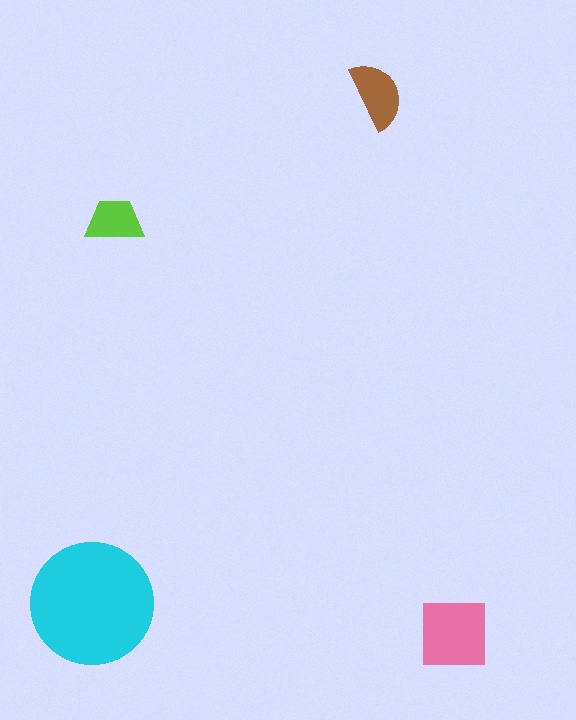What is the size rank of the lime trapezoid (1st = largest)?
4th.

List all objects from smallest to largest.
The lime trapezoid, the brown semicircle, the pink square, the cyan circle.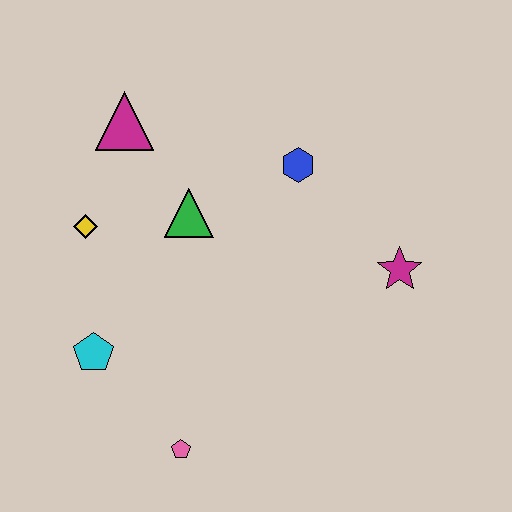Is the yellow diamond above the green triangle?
No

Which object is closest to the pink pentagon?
The cyan pentagon is closest to the pink pentagon.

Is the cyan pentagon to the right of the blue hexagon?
No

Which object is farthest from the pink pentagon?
The magenta triangle is farthest from the pink pentagon.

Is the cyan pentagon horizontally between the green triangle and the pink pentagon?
No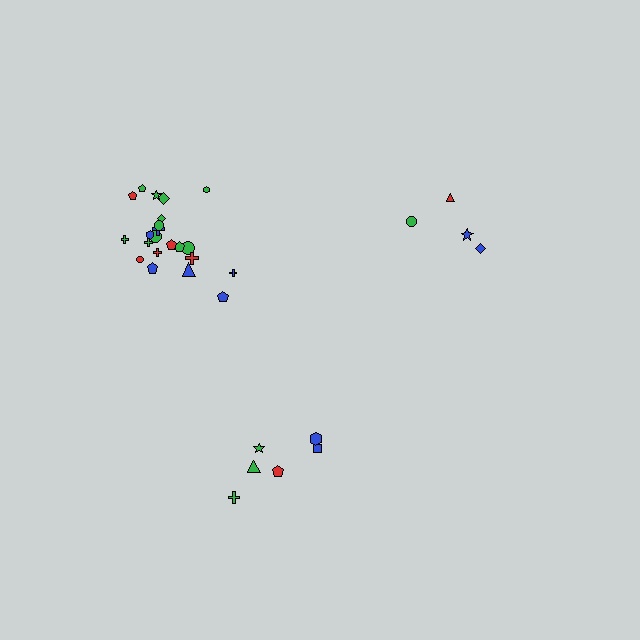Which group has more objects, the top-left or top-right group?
The top-left group.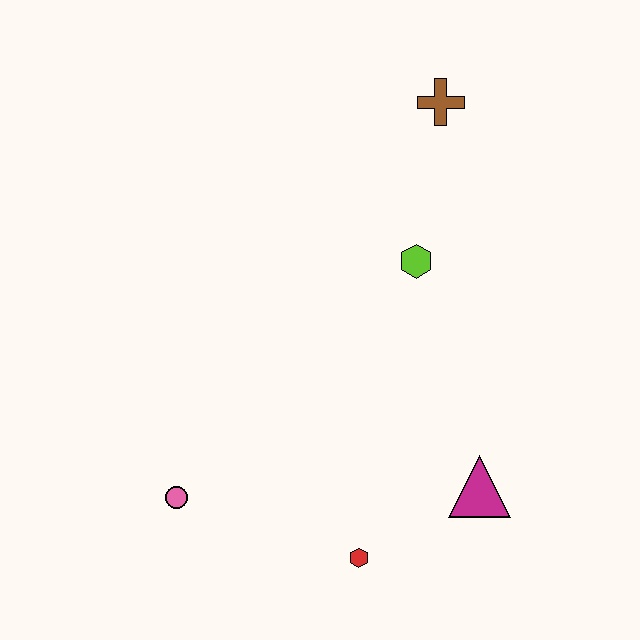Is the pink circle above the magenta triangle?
No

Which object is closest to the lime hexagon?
The brown cross is closest to the lime hexagon.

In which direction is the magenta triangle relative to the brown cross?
The magenta triangle is below the brown cross.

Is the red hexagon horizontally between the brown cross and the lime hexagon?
No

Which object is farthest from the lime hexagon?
The pink circle is farthest from the lime hexagon.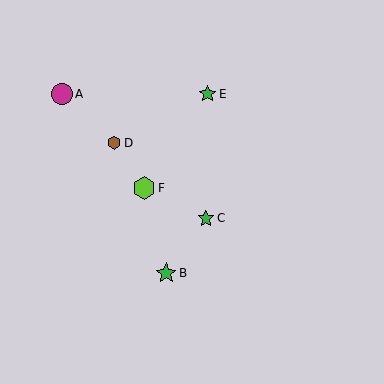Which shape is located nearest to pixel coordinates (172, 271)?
The green star (labeled B) at (166, 273) is nearest to that location.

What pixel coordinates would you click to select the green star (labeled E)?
Click at (208, 94) to select the green star E.